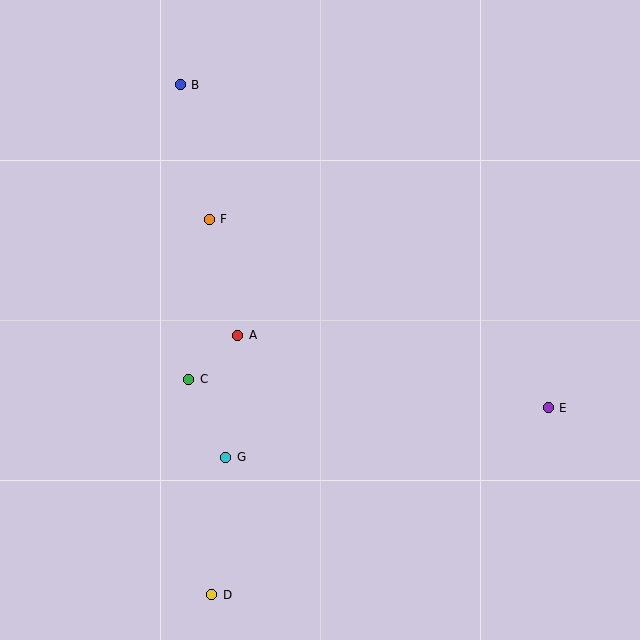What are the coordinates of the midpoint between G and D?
The midpoint between G and D is at (219, 526).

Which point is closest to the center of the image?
Point A at (238, 335) is closest to the center.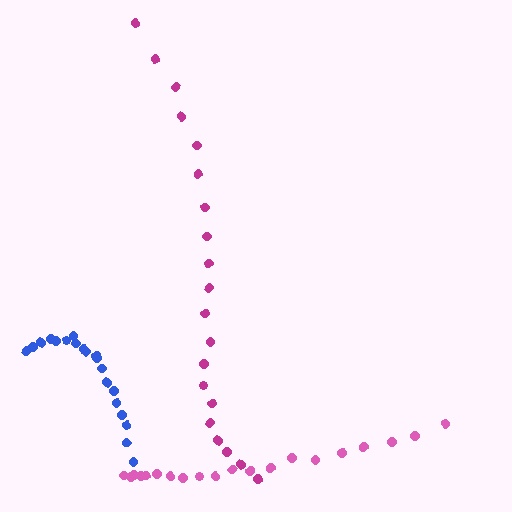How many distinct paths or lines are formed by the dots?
There are 3 distinct paths.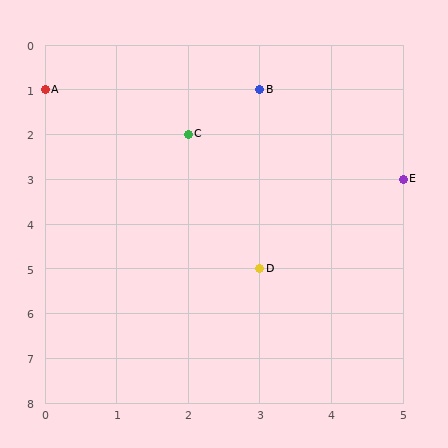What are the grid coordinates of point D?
Point D is at grid coordinates (3, 5).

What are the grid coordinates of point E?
Point E is at grid coordinates (5, 3).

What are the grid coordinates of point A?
Point A is at grid coordinates (0, 1).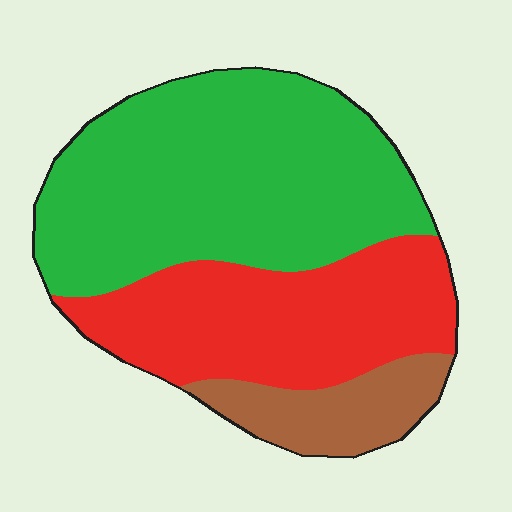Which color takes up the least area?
Brown, at roughly 15%.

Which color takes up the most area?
Green, at roughly 55%.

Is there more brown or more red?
Red.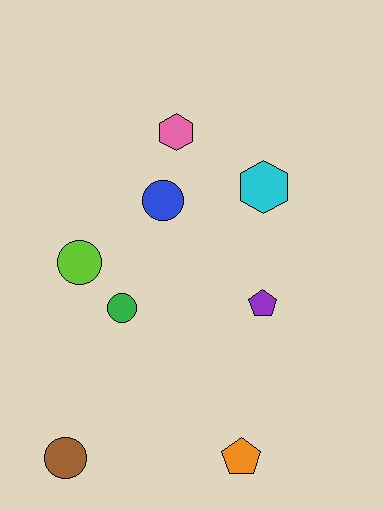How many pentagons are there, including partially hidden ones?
There are 2 pentagons.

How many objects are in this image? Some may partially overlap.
There are 8 objects.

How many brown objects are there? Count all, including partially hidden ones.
There is 1 brown object.